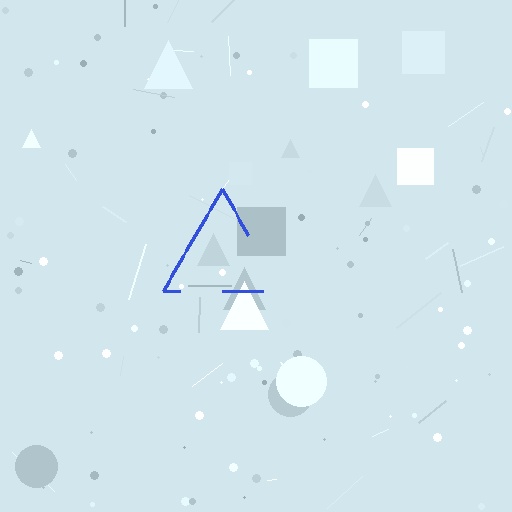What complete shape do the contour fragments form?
The contour fragments form a triangle.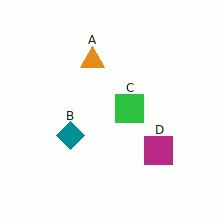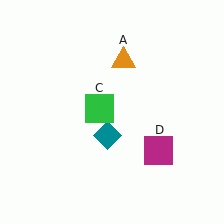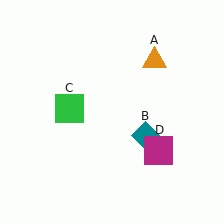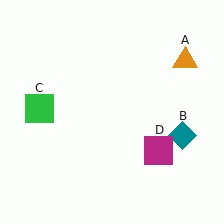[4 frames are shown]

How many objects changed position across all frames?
3 objects changed position: orange triangle (object A), teal diamond (object B), green square (object C).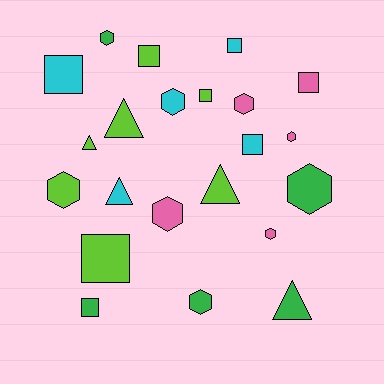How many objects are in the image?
There are 22 objects.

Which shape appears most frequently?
Hexagon, with 9 objects.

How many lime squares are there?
There are 3 lime squares.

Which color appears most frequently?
Lime, with 7 objects.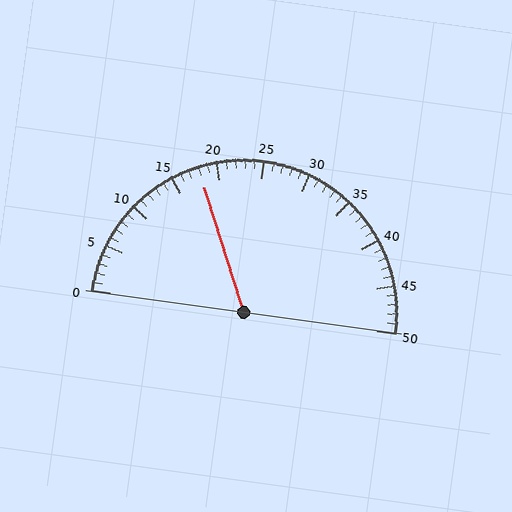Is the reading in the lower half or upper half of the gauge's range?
The reading is in the lower half of the range (0 to 50).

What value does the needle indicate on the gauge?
The needle indicates approximately 18.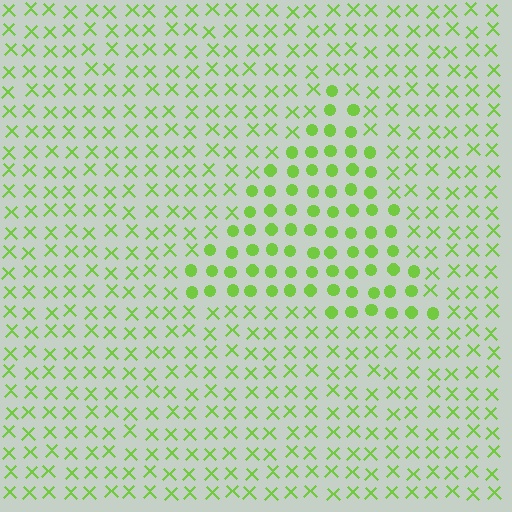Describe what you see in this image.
The image is filled with small lime elements arranged in a uniform grid. A triangle-shaped region contains circles, while the surrounding area contains X marks. The boundary is defined purely by the change in element shape.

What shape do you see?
I see a triangle.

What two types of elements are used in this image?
The image uses circles inside the triangle region and X marks outside it.